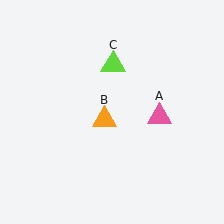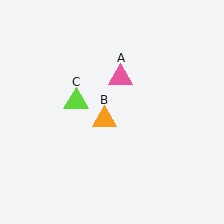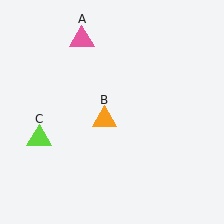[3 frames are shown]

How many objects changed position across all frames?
2 objects changed position: pink triangle (object A), lime triangle (object C).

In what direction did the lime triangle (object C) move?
The lime triangle (object C) moved down and to the left.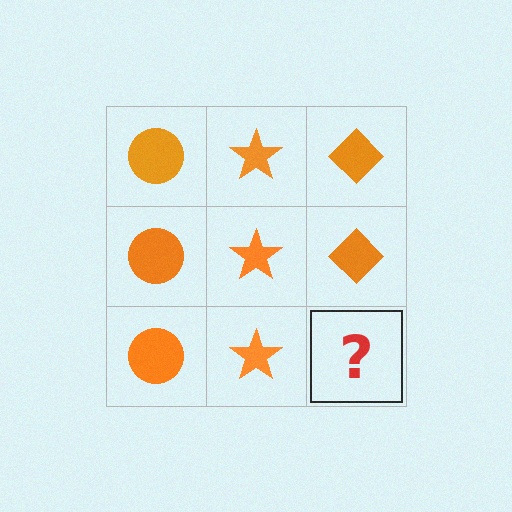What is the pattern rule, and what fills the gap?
The rule is that each column has a consistent shape. The gap should be filled with an orange diamond.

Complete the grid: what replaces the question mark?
The question mark should be replaced with an orange diamond.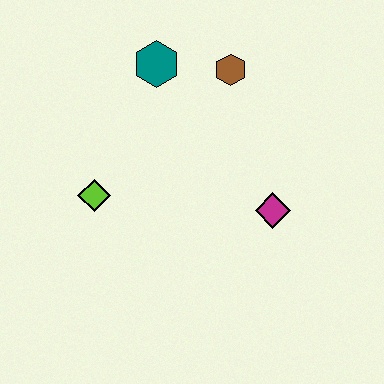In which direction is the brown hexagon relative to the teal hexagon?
The brown hexagon is to the right of the teal hexagon.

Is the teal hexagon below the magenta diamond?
No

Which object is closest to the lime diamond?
The teal hexagon is closest to the lime diamond.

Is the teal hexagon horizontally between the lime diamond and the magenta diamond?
Yes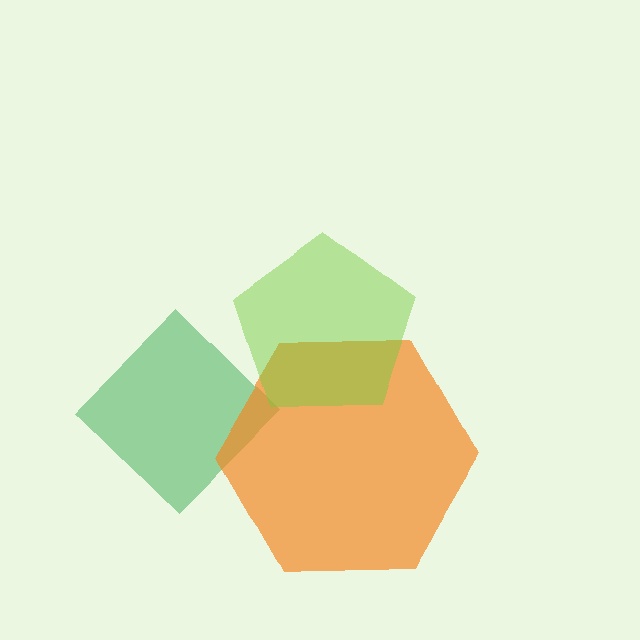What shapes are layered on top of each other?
The layered shapes are: a green diamond, an orange hexagon, a lime pentagon.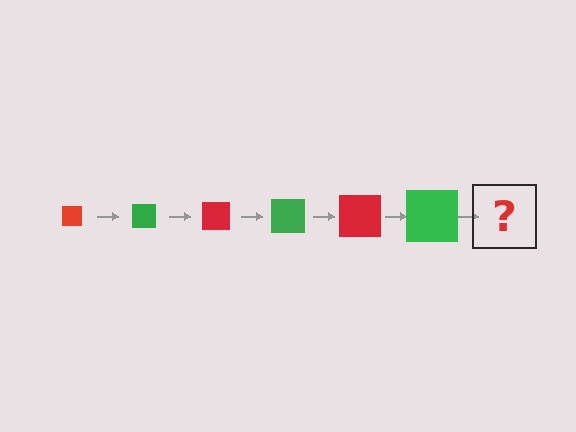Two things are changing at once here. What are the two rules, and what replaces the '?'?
The two rules are that the square grows larger each step and the color cycles through red and green. The '?' should be a red square, larger than the previous one.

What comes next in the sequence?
The next element should be a red square, larger than the previous one.